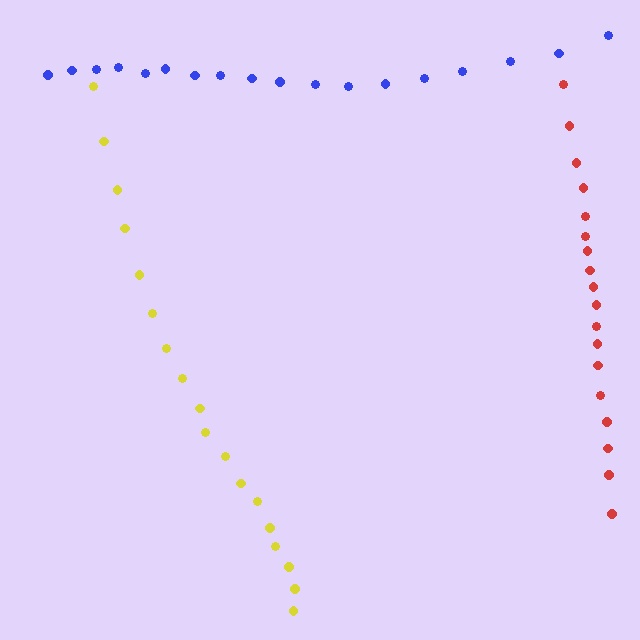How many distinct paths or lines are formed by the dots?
There are 3 distinct paths.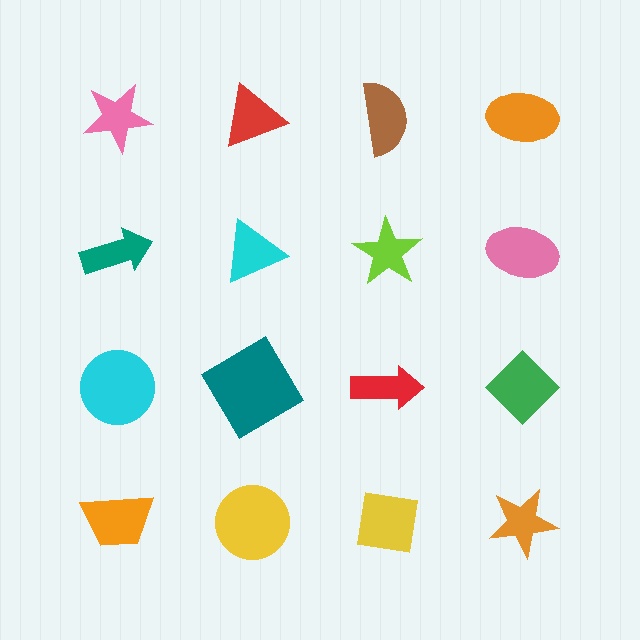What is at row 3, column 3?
A red arrow.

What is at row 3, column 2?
A teal diamond.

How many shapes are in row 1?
4 shapes.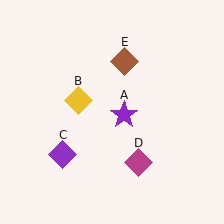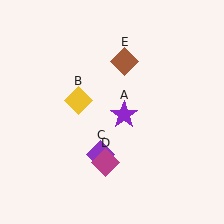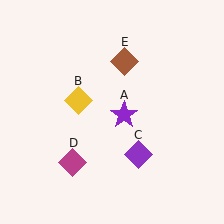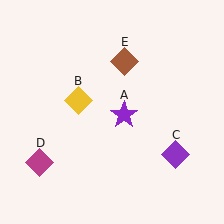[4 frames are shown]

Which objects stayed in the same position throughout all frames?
Purple star (object A) and yellow diamond (object B) and brown diamond (object E) remained stationary.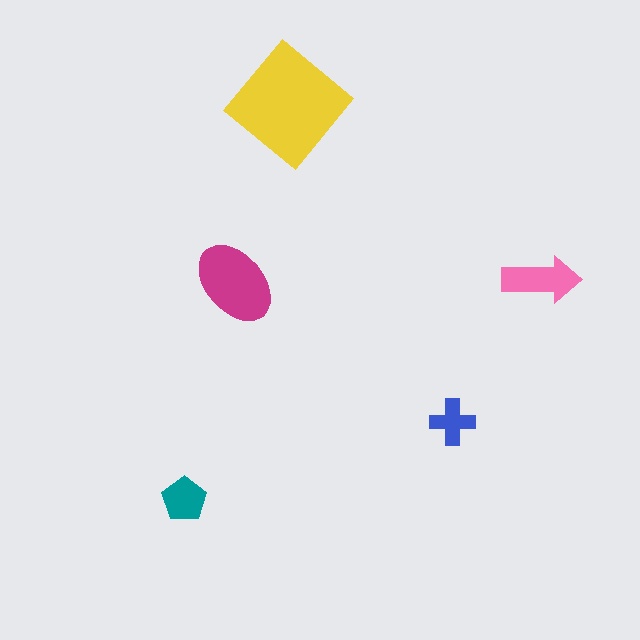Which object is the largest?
The yellow diamond.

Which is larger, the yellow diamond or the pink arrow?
The yellow diamond.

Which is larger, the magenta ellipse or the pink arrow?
The magenta ellipse.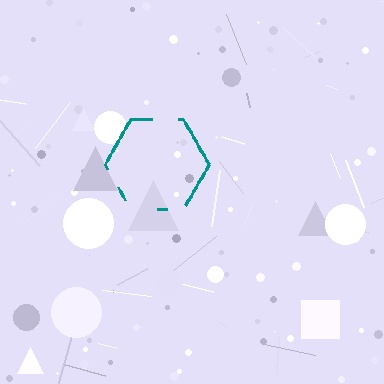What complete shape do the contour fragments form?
The contour fragments form a hexagon.